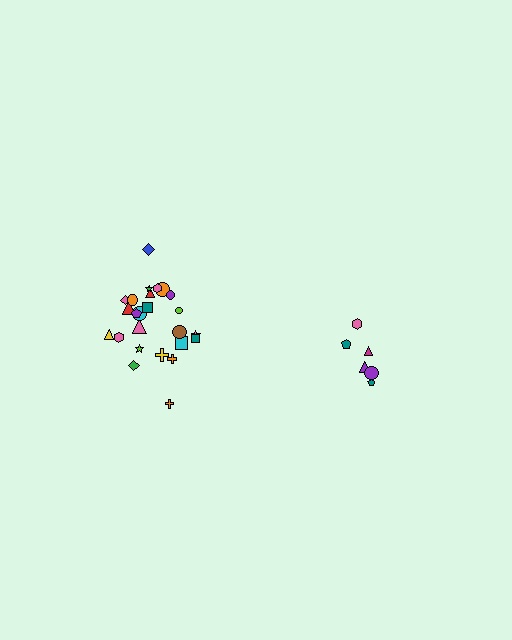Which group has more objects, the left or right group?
The left group.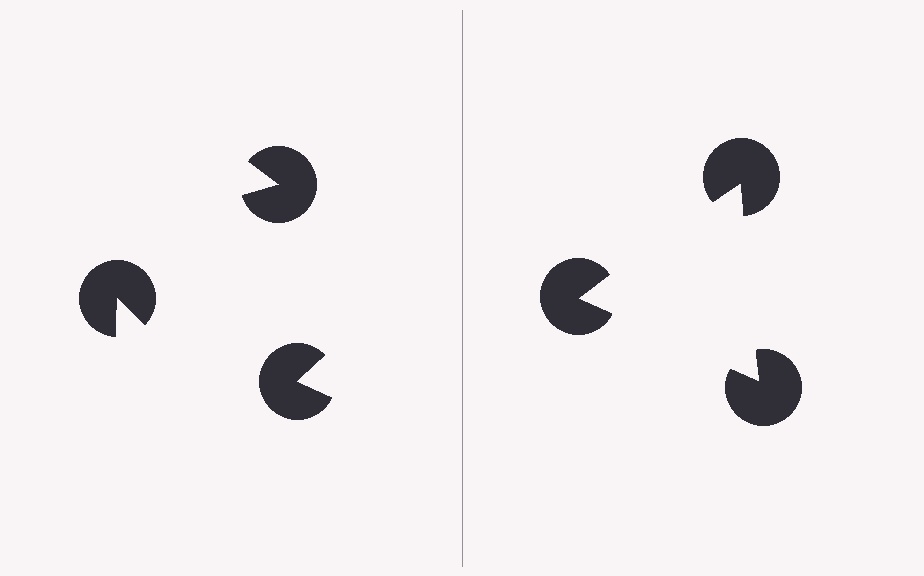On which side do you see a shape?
An illusory triangle appears on the right side. On the left side the wedge cuts are rotated, so no coherent shape forms.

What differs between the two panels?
The pac-man discs are positioned identically on both sides; only the wedge orientations differ. On the right they align to a triangle; on the left they are misaligned.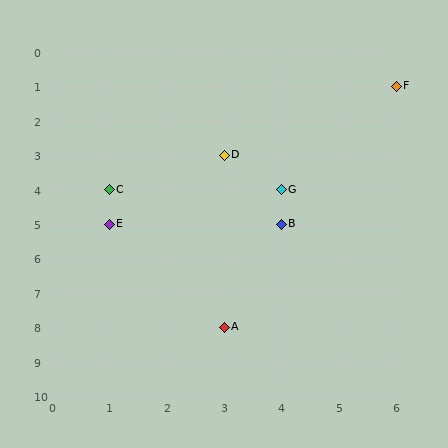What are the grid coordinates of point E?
Point E is at grid coordinates (1, 5).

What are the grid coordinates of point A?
Point A is at grid coordinates (3, 8).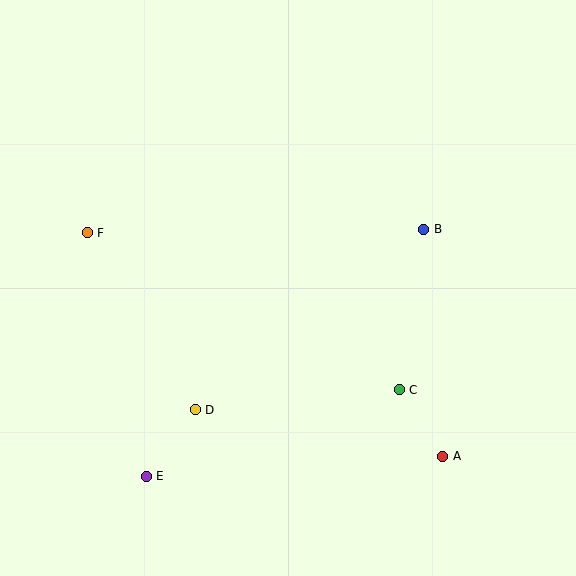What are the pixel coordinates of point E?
Point E is at (146, 476).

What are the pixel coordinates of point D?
Point D is at (195, 410).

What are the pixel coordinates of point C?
Point C is at (399, 390).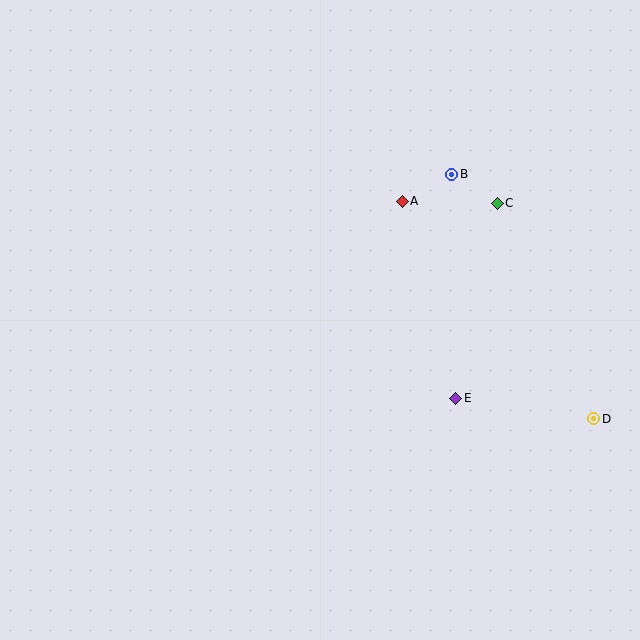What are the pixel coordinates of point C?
Point C is at (497, 203).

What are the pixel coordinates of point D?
Point D is at (594, 419).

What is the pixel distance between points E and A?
The distance between E and A is 204 pixels.